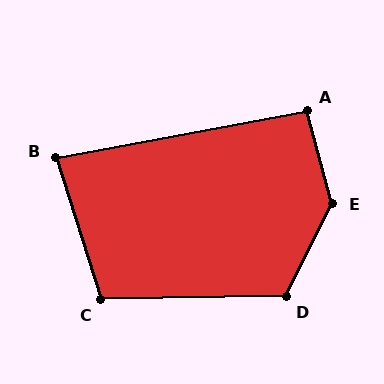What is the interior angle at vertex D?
Approximately 117 degrees (obtuse).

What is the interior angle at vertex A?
Approximately 95 degrees (approximately right).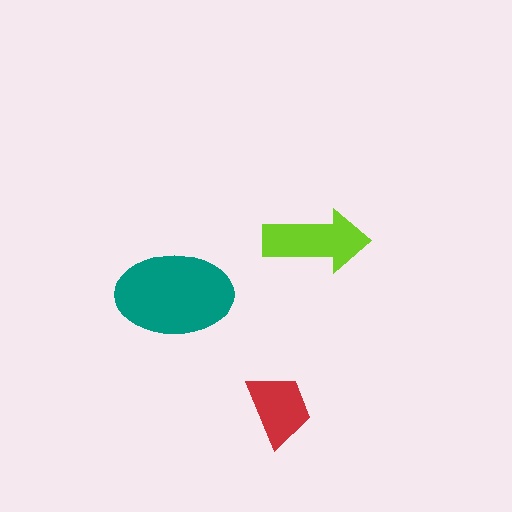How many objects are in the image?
There are 3 objects in the image.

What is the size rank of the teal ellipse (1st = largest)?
1st.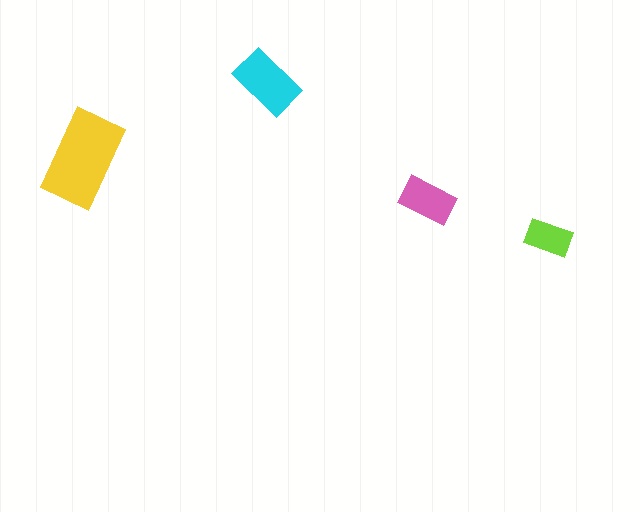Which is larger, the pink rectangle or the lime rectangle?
The pink one.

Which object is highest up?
The cyan rectangle is topmost.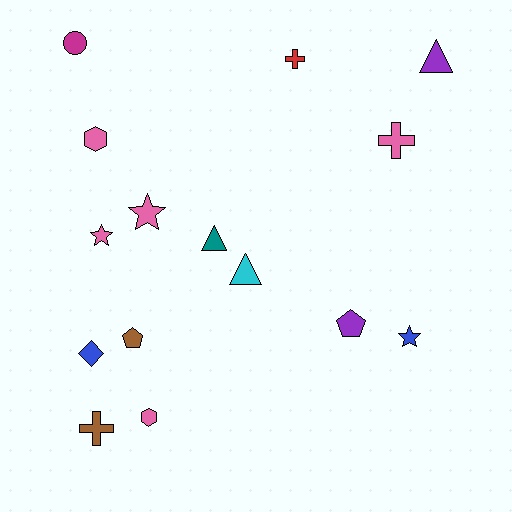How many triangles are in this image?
There are 3 triangles.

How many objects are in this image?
There are 15 objects.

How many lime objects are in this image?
There are no lime objects.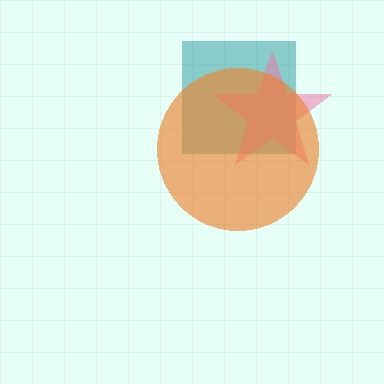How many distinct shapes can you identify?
There are 3 distinct shapes: a teal square, a pink star, an orange circle.